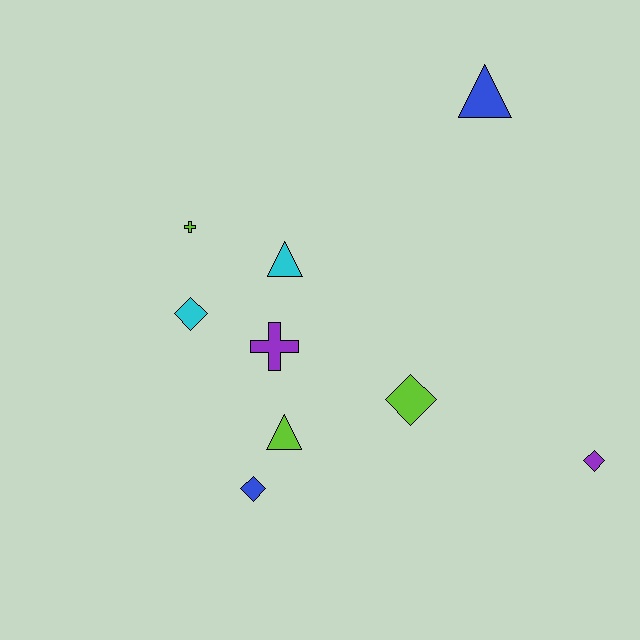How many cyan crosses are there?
There are no cyan crosses.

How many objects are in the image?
There are 9 objects.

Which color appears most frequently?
Lime, with 3 objects.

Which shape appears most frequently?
Diamond, with 4 objects.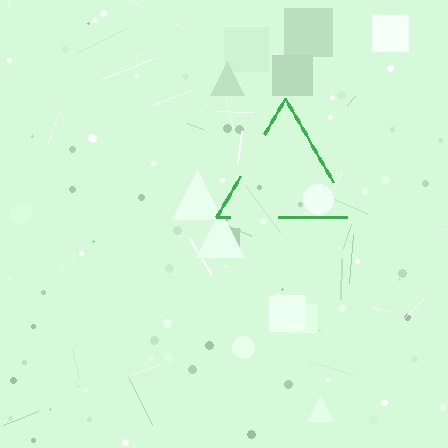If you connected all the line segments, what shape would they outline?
They would outline a triangle.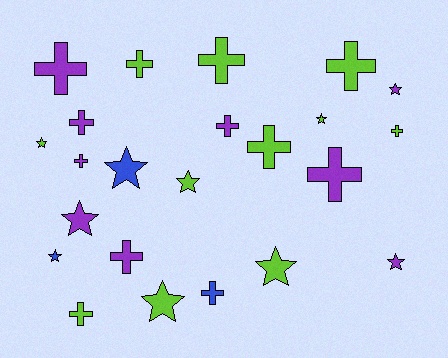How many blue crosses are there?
There is 1 blue cross.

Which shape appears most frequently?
Cross, with 13 objects.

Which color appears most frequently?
Lime, with 11 objects.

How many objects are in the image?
There are 23 objects.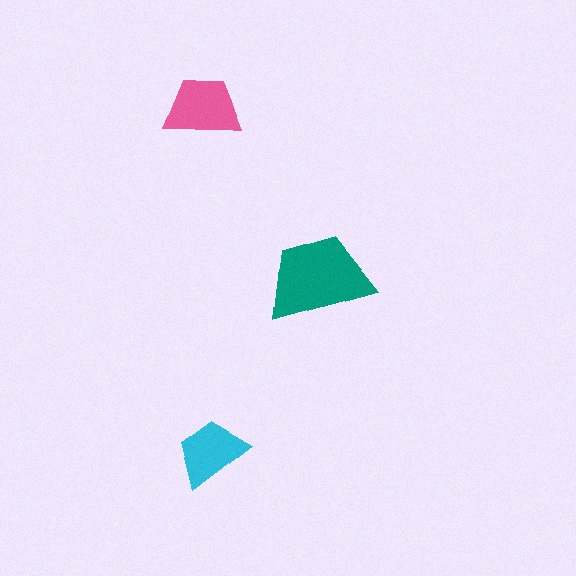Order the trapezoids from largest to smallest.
the teal one, the pink one, the cyan one.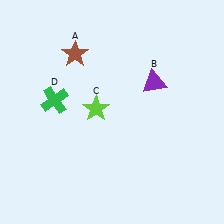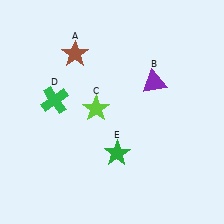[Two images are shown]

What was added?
A green star (E) was added in Image 2.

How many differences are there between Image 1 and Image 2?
There is 1 difference between the two images.